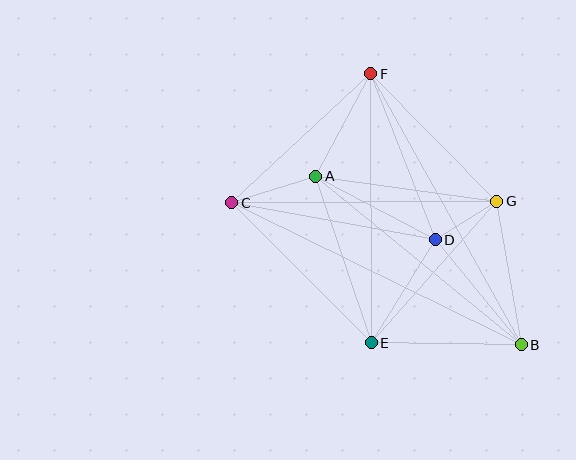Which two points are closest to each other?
Points D and G are closest to each other.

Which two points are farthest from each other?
Points B and C are farthest from each other.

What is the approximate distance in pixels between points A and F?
The distance between A and F is approximately 116 pixels.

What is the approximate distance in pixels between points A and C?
The distance between A and C is approximately 88 pixels.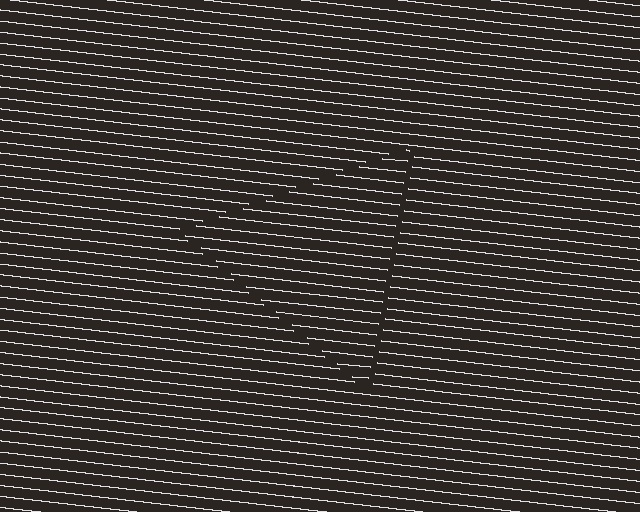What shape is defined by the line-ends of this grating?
An illusory triangle. The interior of the shape contains the same grating, shifted by half a period — the contour is defined by the phase discontinuity where line-ends from the inner and outer gratings abut.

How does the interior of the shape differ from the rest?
The interior of the shape contains the same grating, shifted by half a period — the contour is defined by the phase discontinuity where line-ends from the inner and outer gratings abut.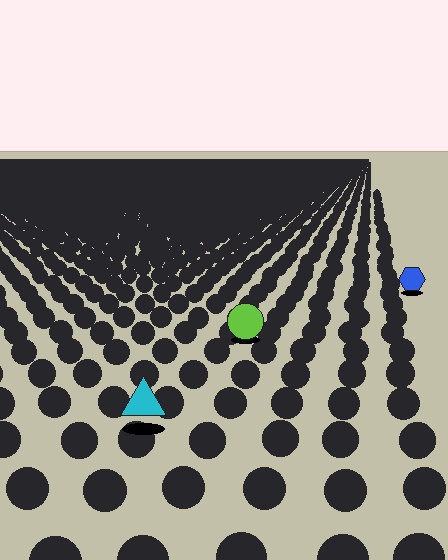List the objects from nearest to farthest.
From nearest to farthest: the cyan triangle, the lime circle, the blue hexagon.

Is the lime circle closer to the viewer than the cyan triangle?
No. The cyan triangle is closer — you can tell from the texture gradient: the ground texture is coarser near it.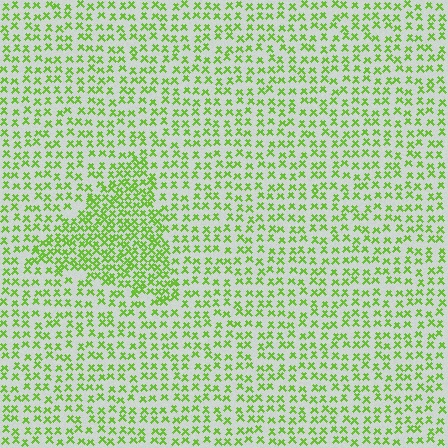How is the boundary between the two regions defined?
The boundary is defined by a change in element density (approximately 1.9x ratio). All elements are the same color, size, and shape.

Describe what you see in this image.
The image contains small lime elements arranged at two different densities. A triangle-shaped region is visible where the elements are more densely packed than the surrounding area.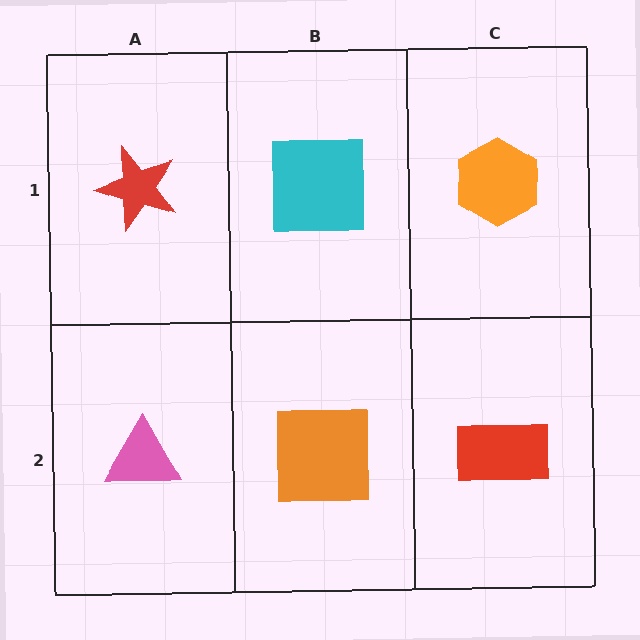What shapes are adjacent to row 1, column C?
A red rectangle (row 2, column C), a cyan square (row 1, column B).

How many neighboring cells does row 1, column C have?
2.